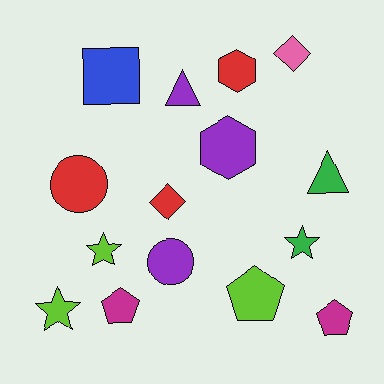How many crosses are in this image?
There are no crosses.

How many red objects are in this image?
There are 3 red objects.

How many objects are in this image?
There are 15 objects.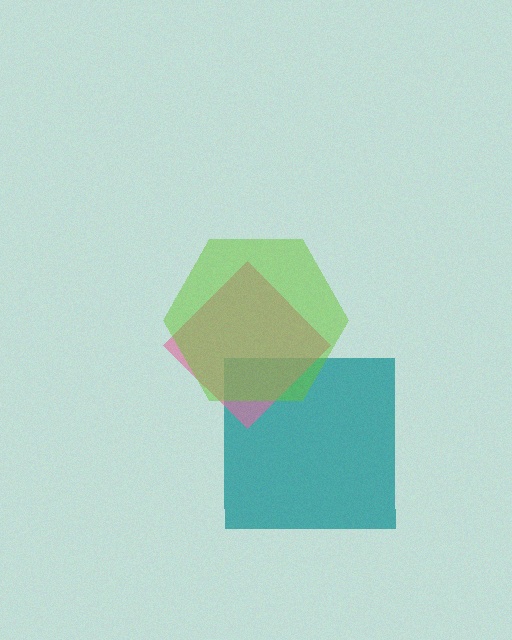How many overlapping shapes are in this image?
There are 3 overlapping shapes in the image.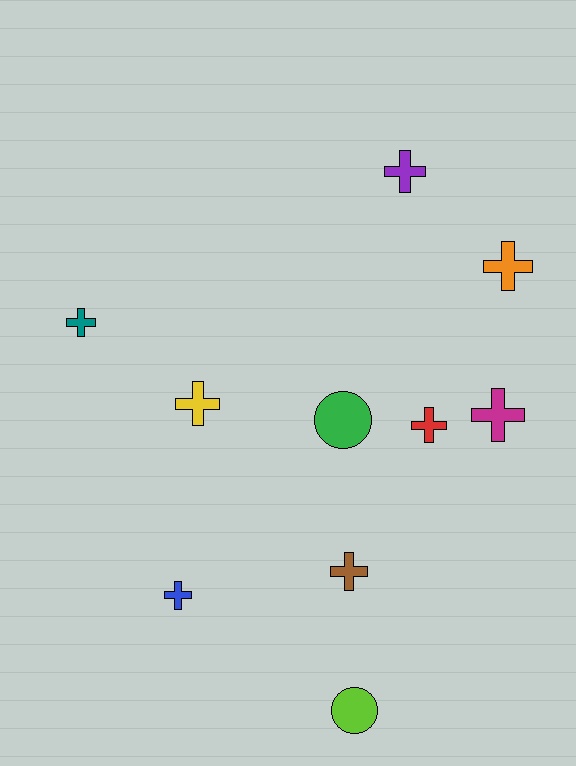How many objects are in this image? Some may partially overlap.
There are 10 objects.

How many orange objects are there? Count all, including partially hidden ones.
There is 1 orange object.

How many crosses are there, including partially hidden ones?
There are 8 crosses.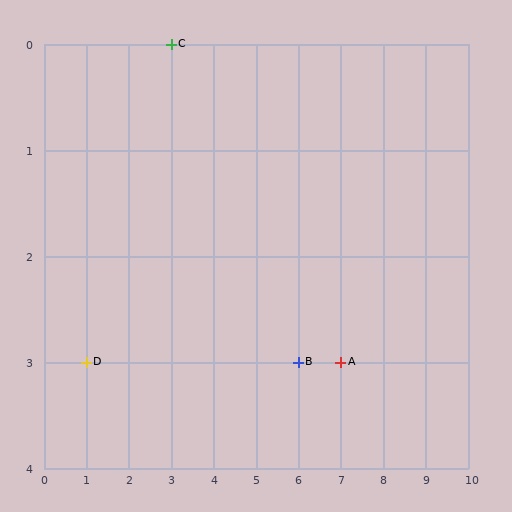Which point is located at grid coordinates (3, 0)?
Point C is at (3, 0).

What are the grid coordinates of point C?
Point C is at grid coordinates (3, 0).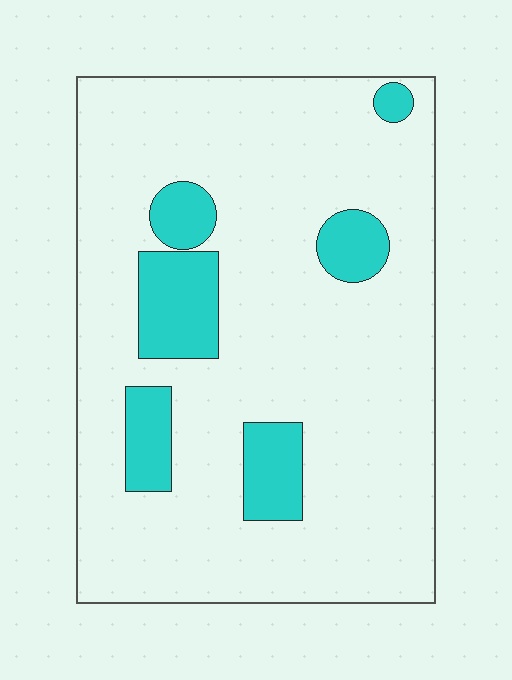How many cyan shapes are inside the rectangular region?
6.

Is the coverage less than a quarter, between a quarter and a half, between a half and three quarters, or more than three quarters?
Less than a quarter.